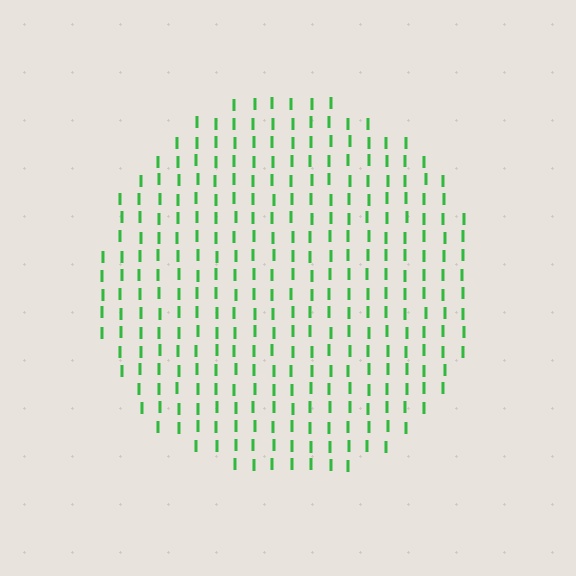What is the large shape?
The large shape is a circle.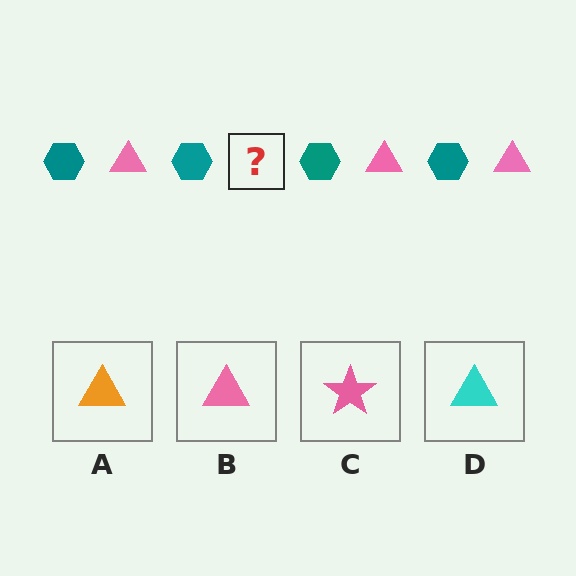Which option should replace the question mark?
Option B.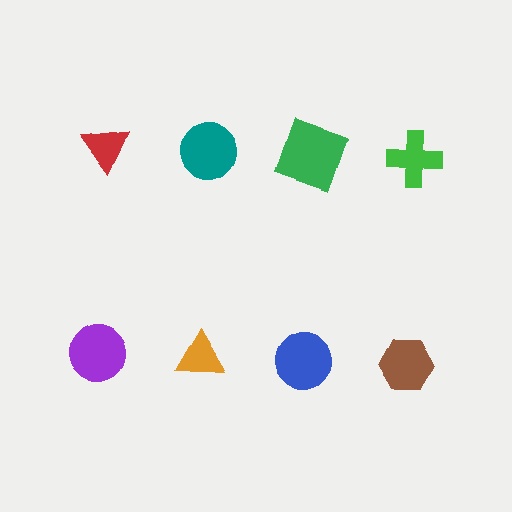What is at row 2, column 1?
A purple circle.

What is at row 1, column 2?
A teal circle.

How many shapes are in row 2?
4 shapes.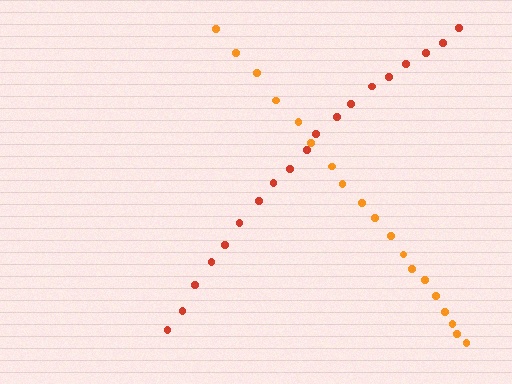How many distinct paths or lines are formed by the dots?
There are 2 distinct paths.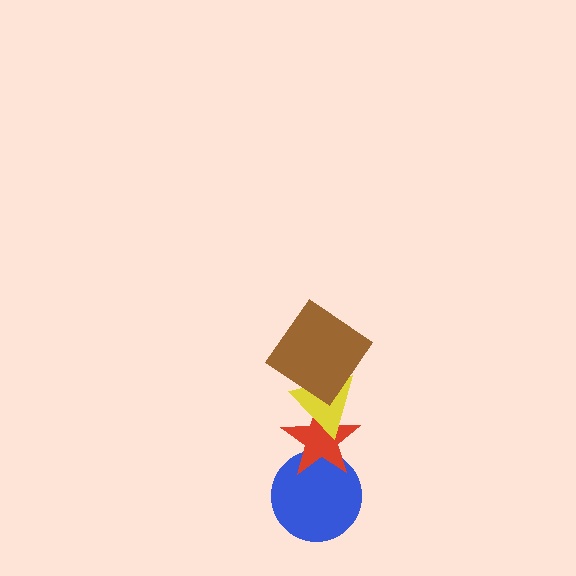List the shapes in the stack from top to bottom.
From top to bottom: the brown diamond, the yellow triangle, the red star, the blue circle.